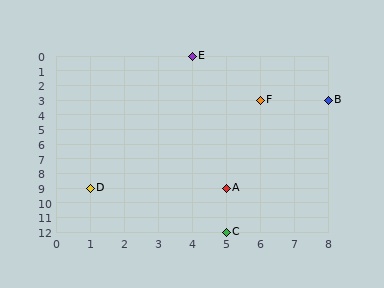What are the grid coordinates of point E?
Point E is at grid coordinates (4, 0).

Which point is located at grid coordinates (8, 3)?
Point B is at (8, 3).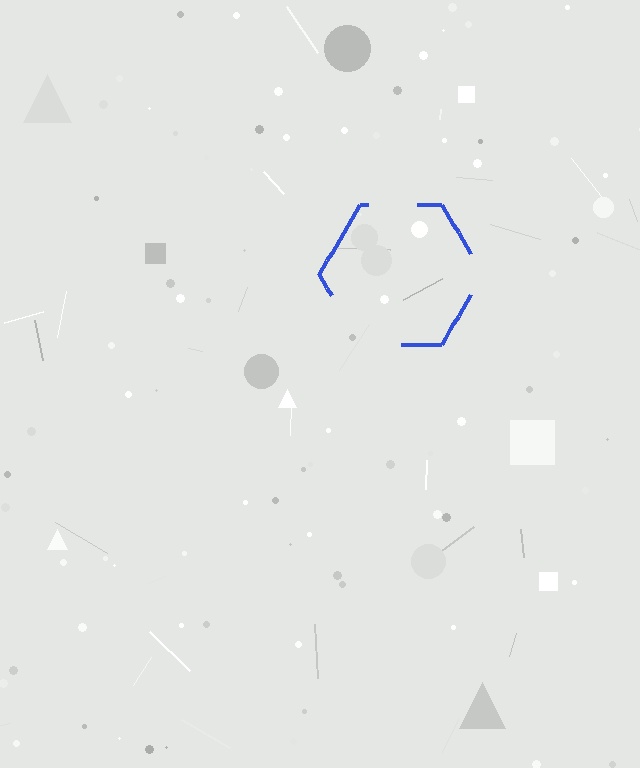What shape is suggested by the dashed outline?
The dashed outline suggests a hexagon.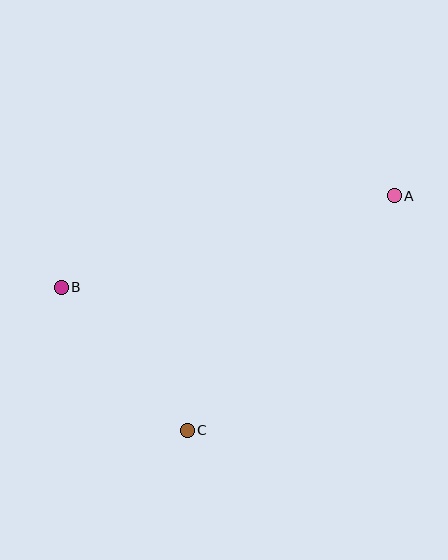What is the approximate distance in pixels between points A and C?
The distance between A and C is approximately 313 pixels.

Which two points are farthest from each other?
Points A and B are farthest from each other.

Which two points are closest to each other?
Points B and C are closest to each other.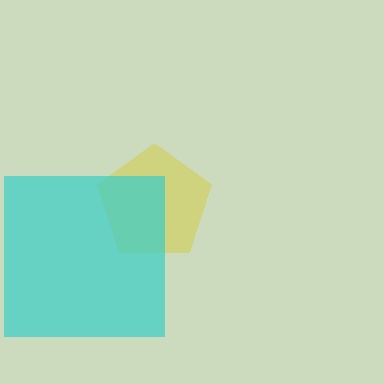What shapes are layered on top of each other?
The layered shapes are: a yellow pentagon, a cyan square.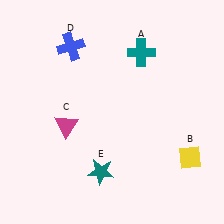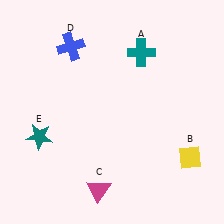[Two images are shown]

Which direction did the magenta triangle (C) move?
The magenta triangle (C) moved down.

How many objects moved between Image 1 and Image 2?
2 objects moved between the two images.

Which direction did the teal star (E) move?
The teal star (E) moved left.